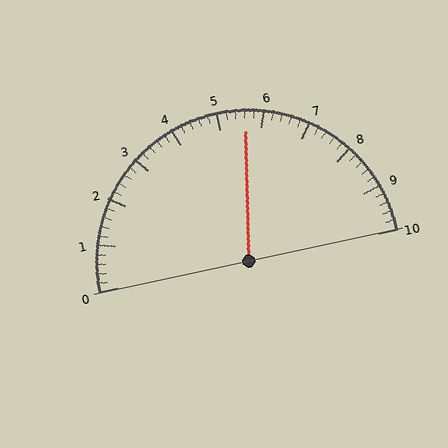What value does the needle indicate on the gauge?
The needle indicates approximately 5.6.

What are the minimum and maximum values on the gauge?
The gauge ranges from 0 to 10.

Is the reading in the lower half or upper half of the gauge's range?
The reading is in the upper half of the range (0 to 10).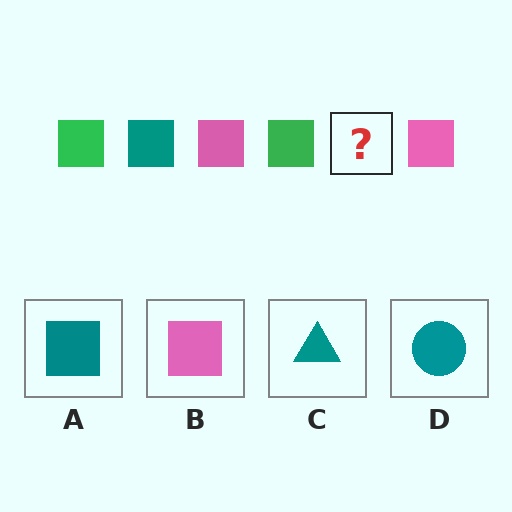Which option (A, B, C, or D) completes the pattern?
A.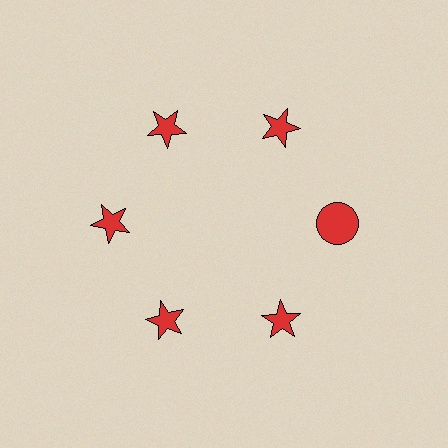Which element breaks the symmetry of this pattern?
The red circle at roughly the 3 o'clock position breaks the symmetry. All other shapes are red stars.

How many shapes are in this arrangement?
There are 6 shapes arranged in a ring pattern.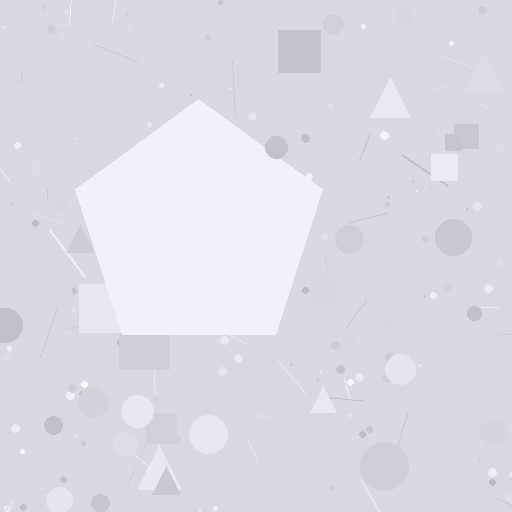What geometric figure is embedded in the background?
A pentagon is embedded in the background.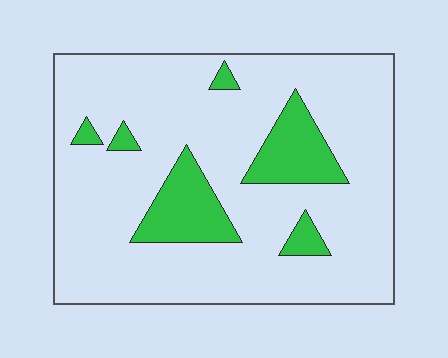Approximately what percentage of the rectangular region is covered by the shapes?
Approximately 15%.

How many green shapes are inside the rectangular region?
6.